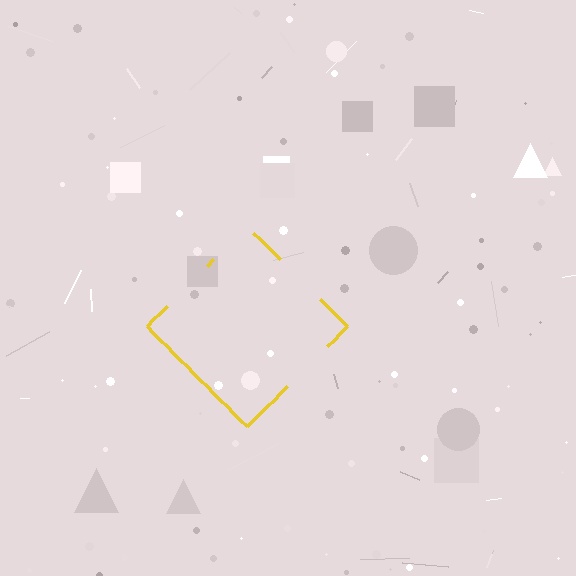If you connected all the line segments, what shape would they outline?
They would outline a diamond.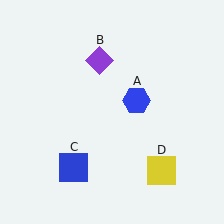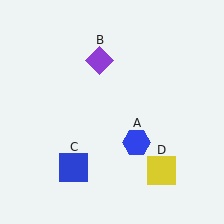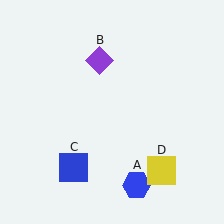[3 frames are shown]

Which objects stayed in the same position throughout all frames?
Purple diamond (object B) and blue square (object C) and yellow square (object D) remained stationary.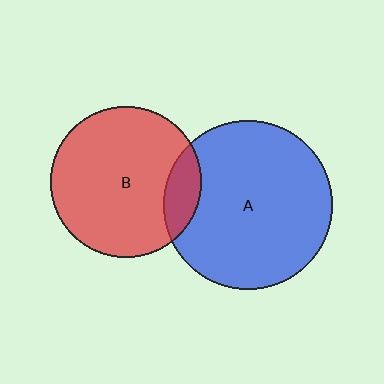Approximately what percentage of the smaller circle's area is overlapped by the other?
Approximately 15%.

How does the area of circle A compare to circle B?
Approximately 1.2 times.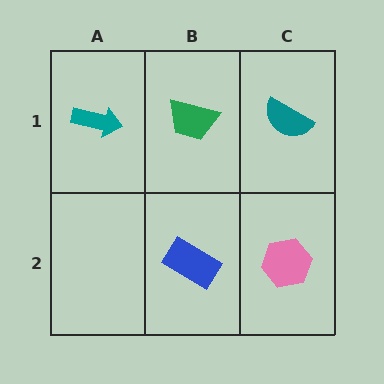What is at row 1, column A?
A teal arrow.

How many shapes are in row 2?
2 shapes.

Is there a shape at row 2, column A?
No, that cell is empty.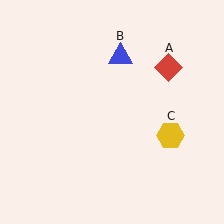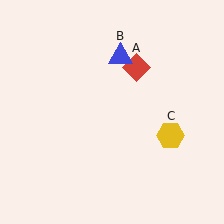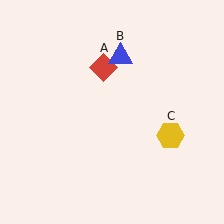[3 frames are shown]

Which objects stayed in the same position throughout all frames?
Blue triangle (object B) and yellow hexagon (object C) remained stationary.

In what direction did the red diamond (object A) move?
The red diamond (object A) moved left.